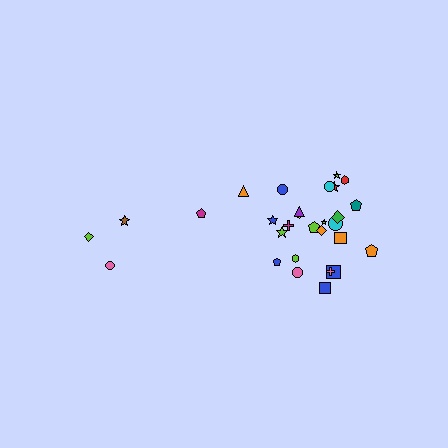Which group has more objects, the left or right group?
The right group.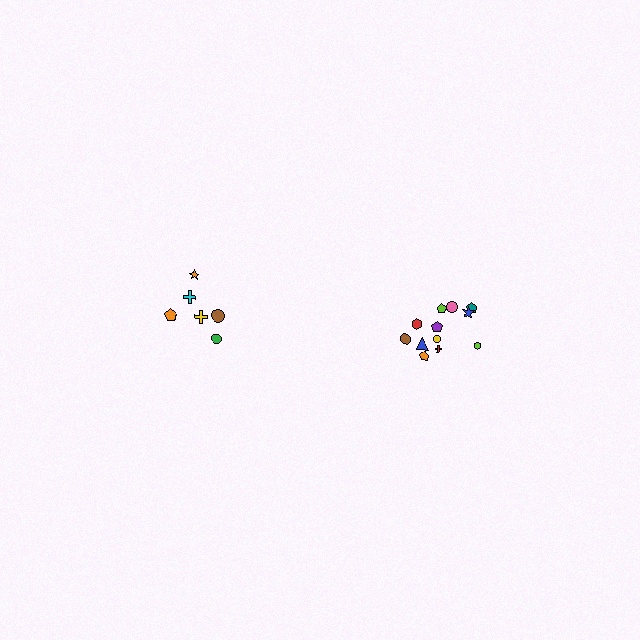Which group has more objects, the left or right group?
The right group.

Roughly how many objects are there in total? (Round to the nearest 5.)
Roughly 20 objects in total.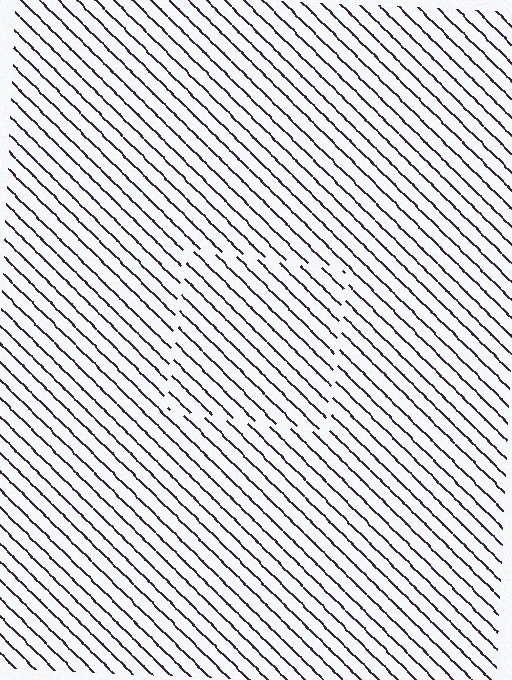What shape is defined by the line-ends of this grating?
An illusory square. The interior of the shape contains the same grating, shifted by half a period — the contour is defined by the phase discontinuity where line-ends from the inner and outer gratings abut.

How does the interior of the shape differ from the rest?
The interior of the shape contains the same grating, shifted by half a period — the contour is defined by the phase discontinuity where line-ends from the inner and outer gratings abut.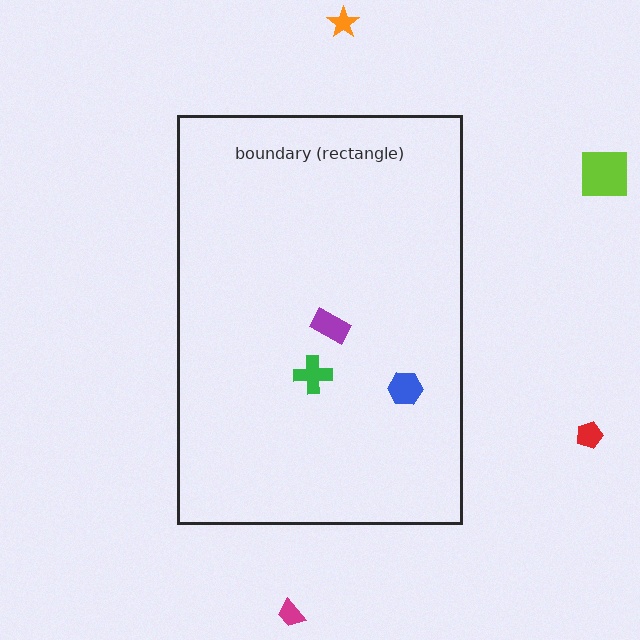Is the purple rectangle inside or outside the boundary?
Inside.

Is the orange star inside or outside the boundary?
Outside.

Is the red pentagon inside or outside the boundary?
Outside.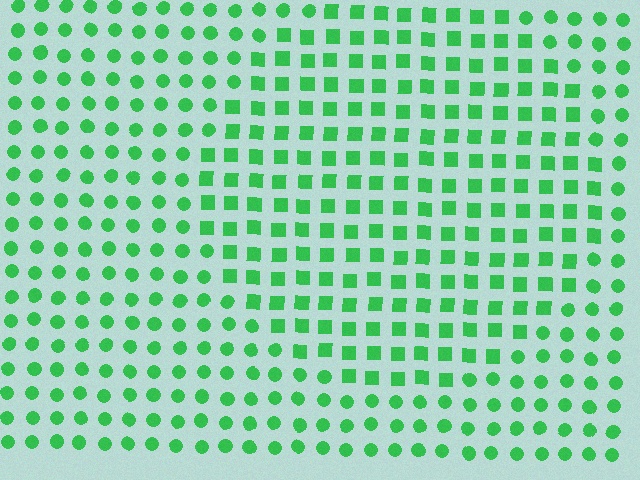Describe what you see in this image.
The image is filled with small green elements arranged in a uniform grid. A circle-shaped region contains squares, while the surrounding area contains circles. The boundary is defined purely by the change in element shape.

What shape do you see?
I see a circle.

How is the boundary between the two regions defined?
The boundary is defined by a change in element shape: squares inside vs. circles outside. All elements share the same color and spacing.